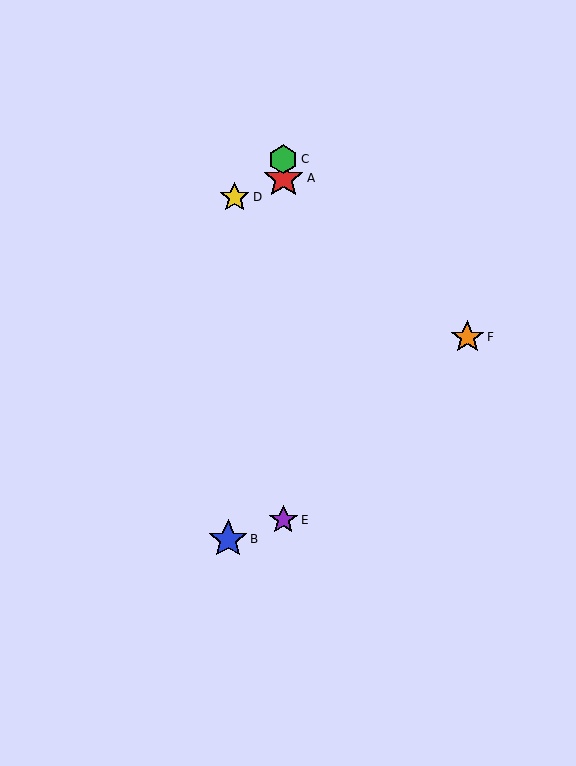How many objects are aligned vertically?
3 objects (A, C, E) are aligned vertically.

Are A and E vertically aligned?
Yes, both are at x≈283.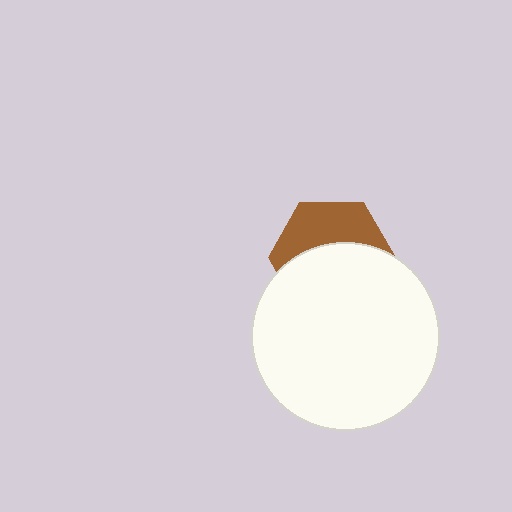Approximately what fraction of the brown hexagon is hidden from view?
Roughly 59% of the brown hexagon is hidden behind the white circle.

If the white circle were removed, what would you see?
You would see the complete brown hexagon.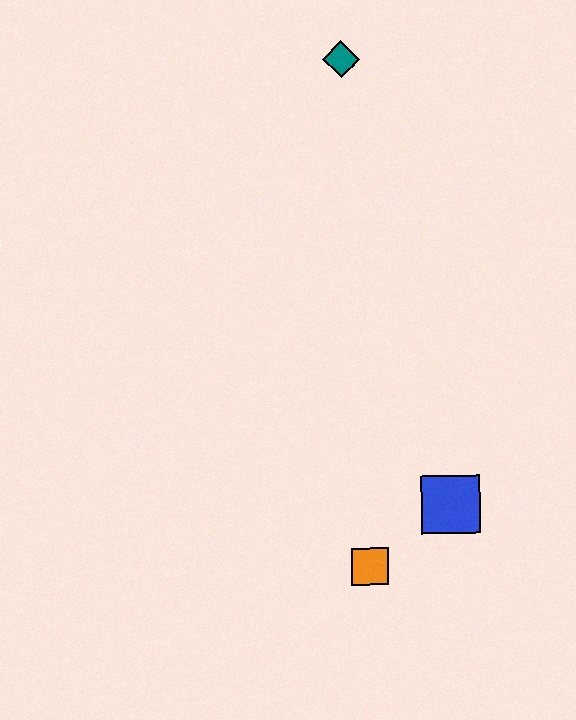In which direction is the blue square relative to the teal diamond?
The blue square is below the teal diamond.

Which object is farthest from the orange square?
The teal diamond is farthest from the orange square.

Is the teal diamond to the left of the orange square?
Yes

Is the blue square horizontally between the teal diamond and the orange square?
No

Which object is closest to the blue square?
The orange square is closest to the blue square.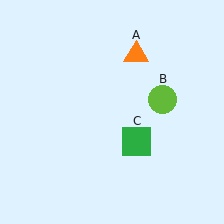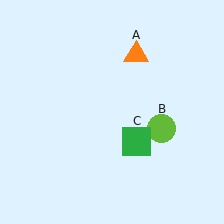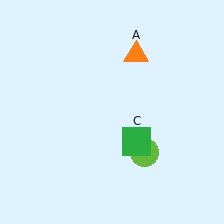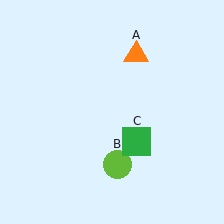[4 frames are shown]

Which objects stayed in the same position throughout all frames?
Orange triangle (object A) and green square (object C) remained stationary.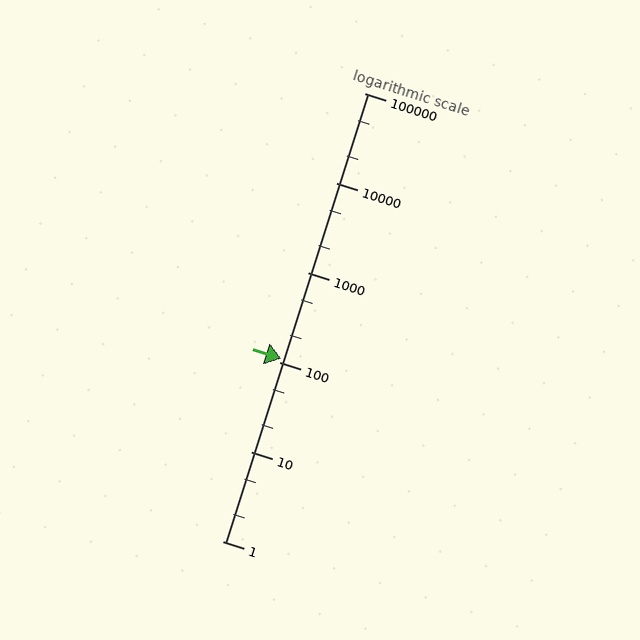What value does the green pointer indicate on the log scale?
The pointer indicates approximately 110.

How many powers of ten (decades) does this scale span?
The scale spans 5 decades, from 1 to 100000.